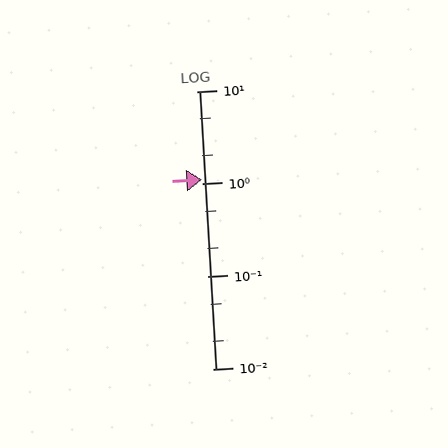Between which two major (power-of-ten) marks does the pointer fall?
The pointer is between 1 and 10.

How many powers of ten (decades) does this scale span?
The scale spans 3 decades, from 0.01 to 10.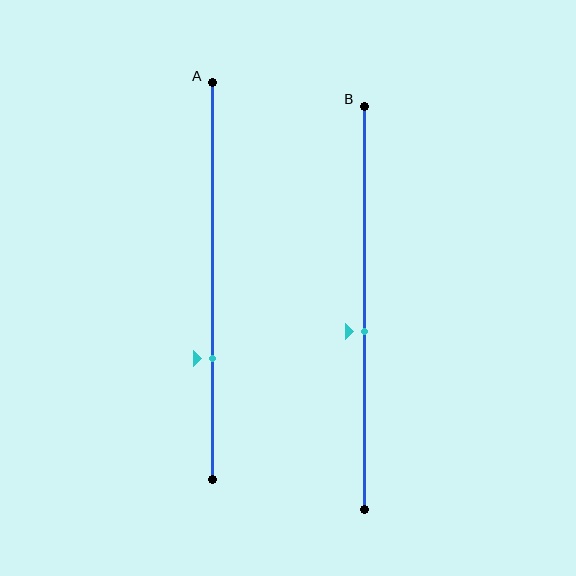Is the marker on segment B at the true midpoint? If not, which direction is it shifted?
No, the marker on segment B is shifted downward by about 6% of the segment length.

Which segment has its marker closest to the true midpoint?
Segment B has its marker closest to the true midpoint.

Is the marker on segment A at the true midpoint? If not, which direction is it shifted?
No, the marker on segment A is shifted downward by about 20% of the segment length.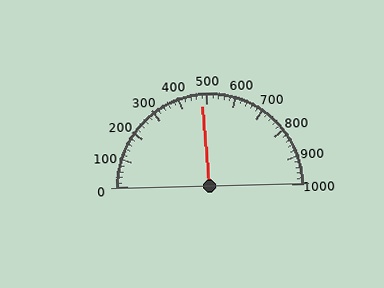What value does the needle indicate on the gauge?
The needle indicates approximately 480.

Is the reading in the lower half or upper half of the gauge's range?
The reading is in the lower half of the range (0 to 1000).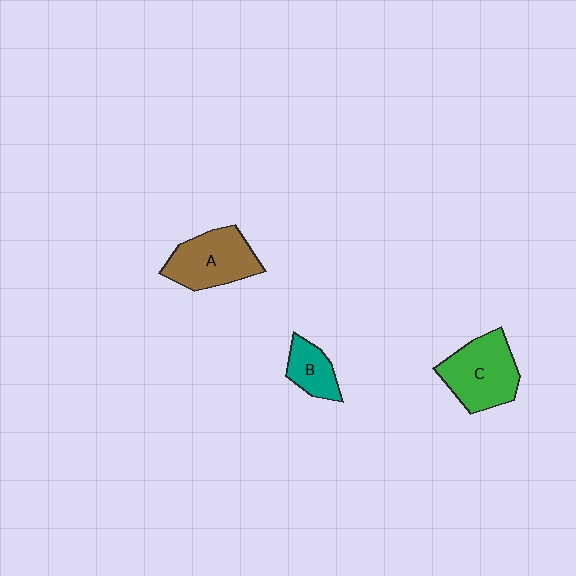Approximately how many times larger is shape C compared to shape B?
Approximately 2.0 times.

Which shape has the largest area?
Shape C (green).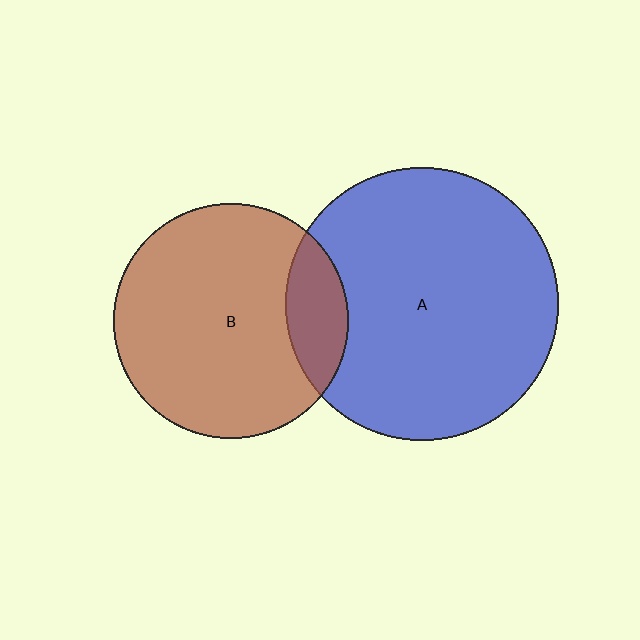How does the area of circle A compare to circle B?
Approximately 1.4 times.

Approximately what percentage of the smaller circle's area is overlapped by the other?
Approximately 15%.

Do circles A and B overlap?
Yes.